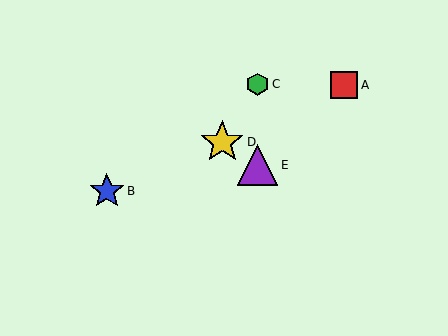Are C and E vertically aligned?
Yes, both are at x≈257.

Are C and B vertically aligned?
No, C is at x≈257 and B is at x≈107.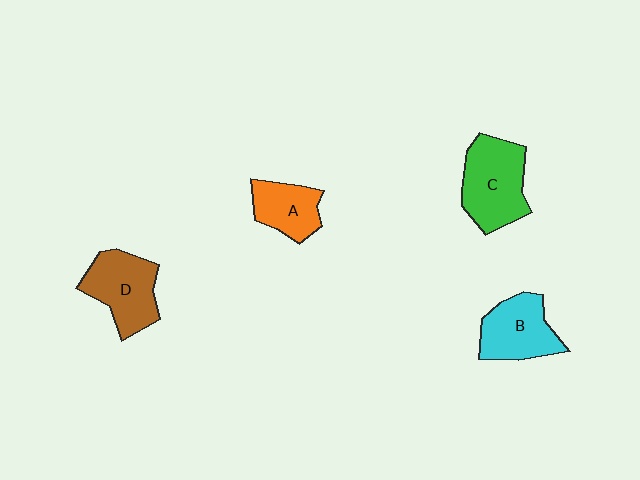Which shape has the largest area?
Shape C (green).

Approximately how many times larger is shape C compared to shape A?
Approximately 1.6 times.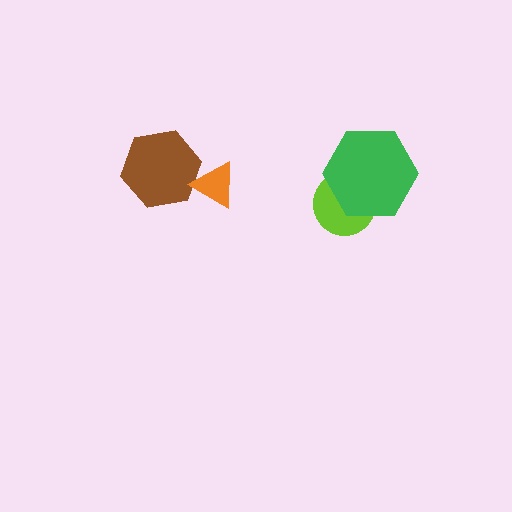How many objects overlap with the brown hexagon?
1 object overlaps with the brown hexagon.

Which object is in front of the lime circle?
The green hexagon is in front of the lime circle.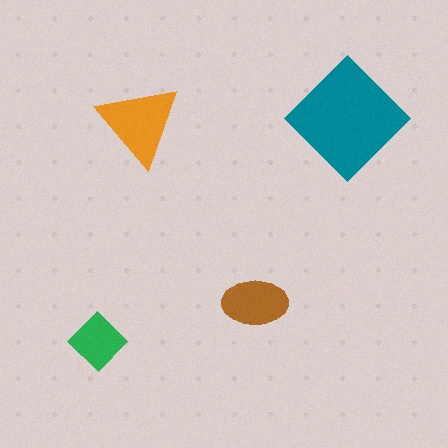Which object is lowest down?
The green diamond is bottommost.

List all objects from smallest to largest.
The green diamond, the brown ellipse, the orange triangle, the teal diamond.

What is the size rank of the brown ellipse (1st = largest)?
3rd.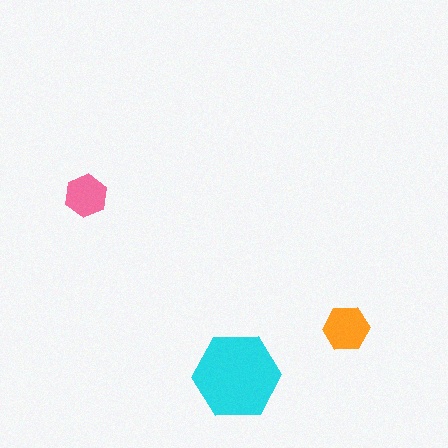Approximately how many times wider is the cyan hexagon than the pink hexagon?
About 2 times wider.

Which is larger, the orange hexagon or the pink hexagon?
The orange one.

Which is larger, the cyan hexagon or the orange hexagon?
The cyan one.